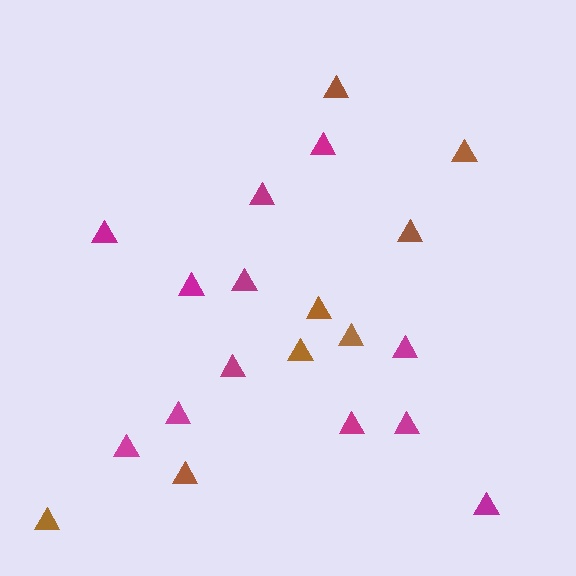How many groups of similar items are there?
There are 2 groups: one group of brown triangles (8) and one group of magenta triangles (12).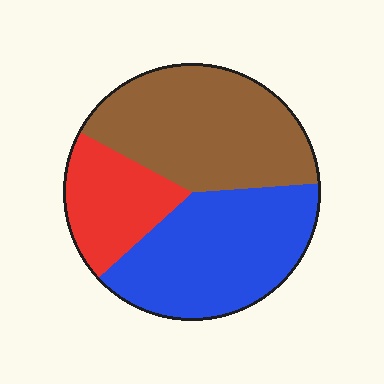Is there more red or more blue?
Blue.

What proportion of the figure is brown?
Brown takes up about two fifths (2/5) of the figure.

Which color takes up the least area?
Red, at roughly 20%.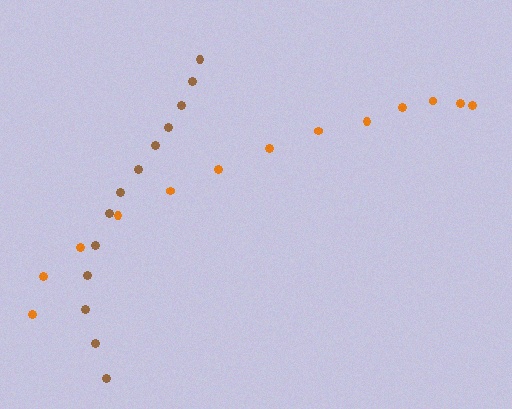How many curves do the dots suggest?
There are 2 distinct paths.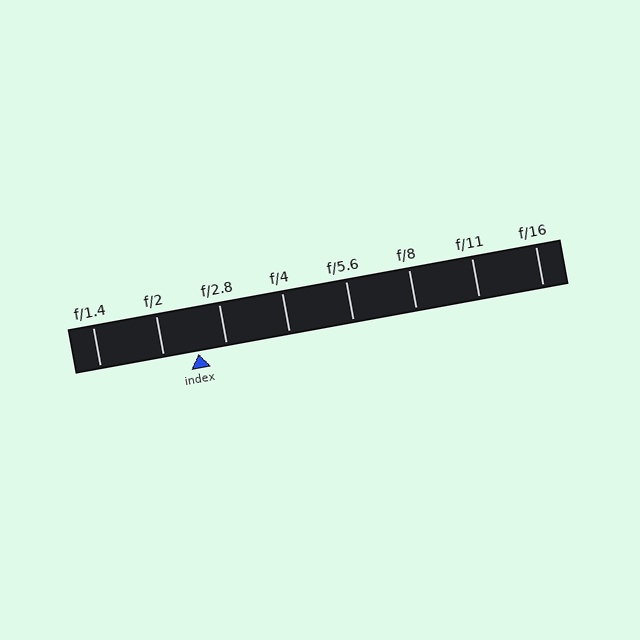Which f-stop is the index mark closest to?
The index mark is closest to f/2.8.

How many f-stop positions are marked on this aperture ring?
There are 8 f-stop positions marked.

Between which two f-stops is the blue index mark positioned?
The index mark is between f/2 and f/2.8.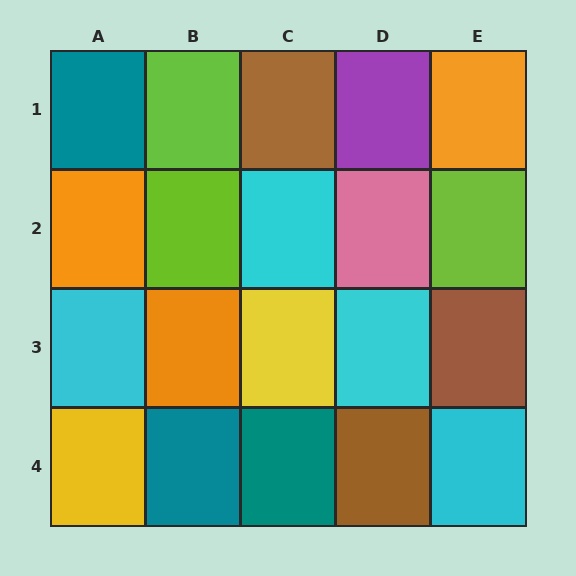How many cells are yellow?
2 cells are yellow.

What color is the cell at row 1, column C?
Brown.